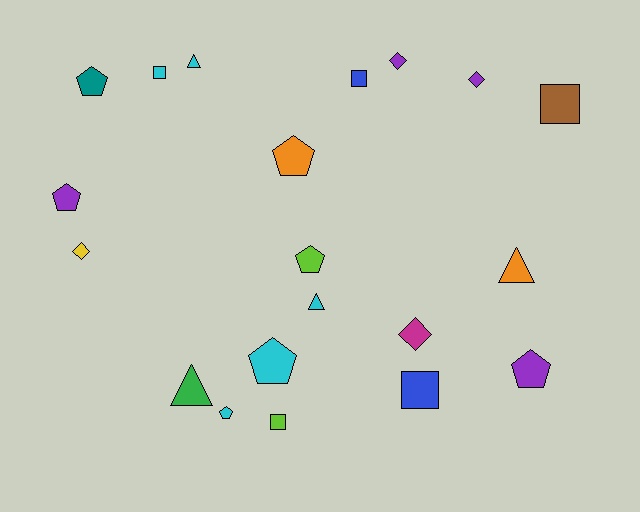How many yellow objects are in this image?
There is 1 yellow object.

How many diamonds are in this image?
There are 4 diamonds.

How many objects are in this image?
There are 20 objects.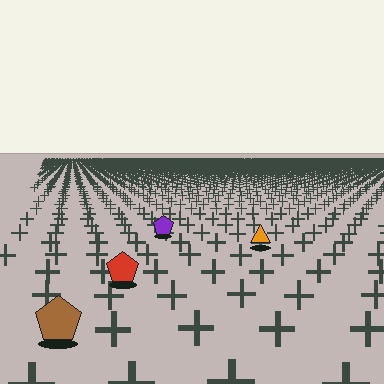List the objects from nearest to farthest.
From nearest to farthest: the brown pentagon, the red pentagon, the orange triangle, the purple pentagon.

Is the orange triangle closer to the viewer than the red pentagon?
No. The red pentagon is closer — you can tell from the texture gradient: the ground texture is coarser near it.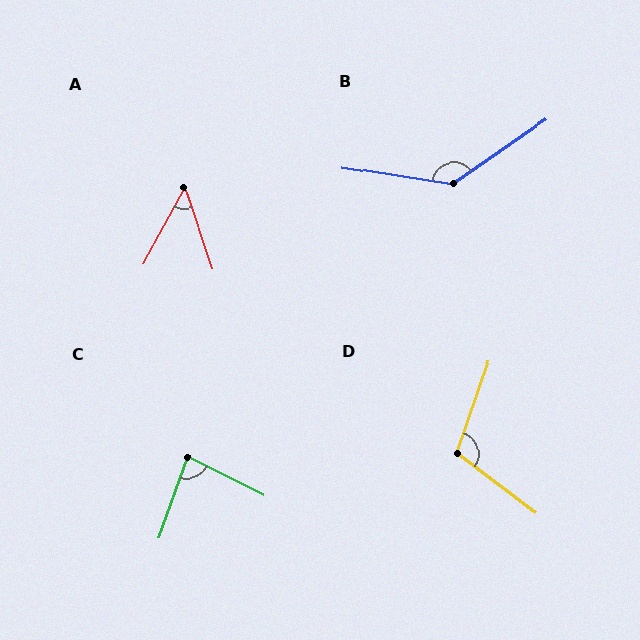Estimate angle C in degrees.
Approximately 83 degrees.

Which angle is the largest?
B, at approximately 137 degrees.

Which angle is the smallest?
A, at approximately 47 degrees.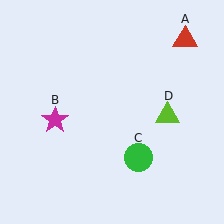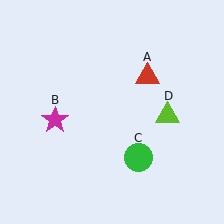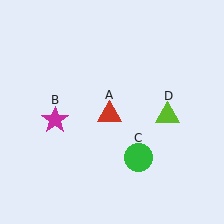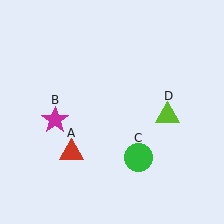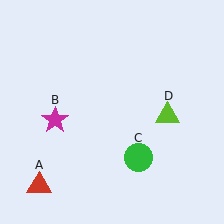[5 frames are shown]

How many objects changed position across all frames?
1 object changed position: red triangle (object A).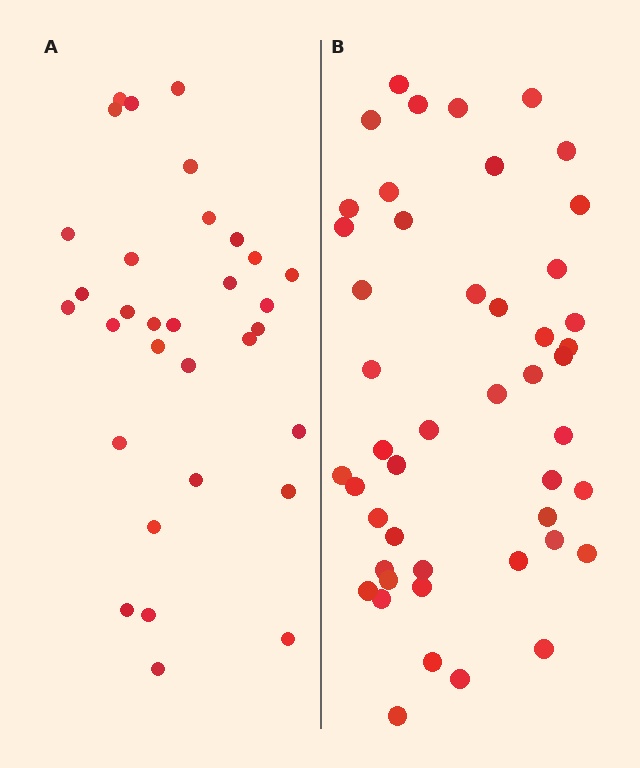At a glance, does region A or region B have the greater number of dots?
Region B (the right region) has more dots.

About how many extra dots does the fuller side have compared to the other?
Region B has approximately 15 more dots than region A.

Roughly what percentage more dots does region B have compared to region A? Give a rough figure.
About 45% more.